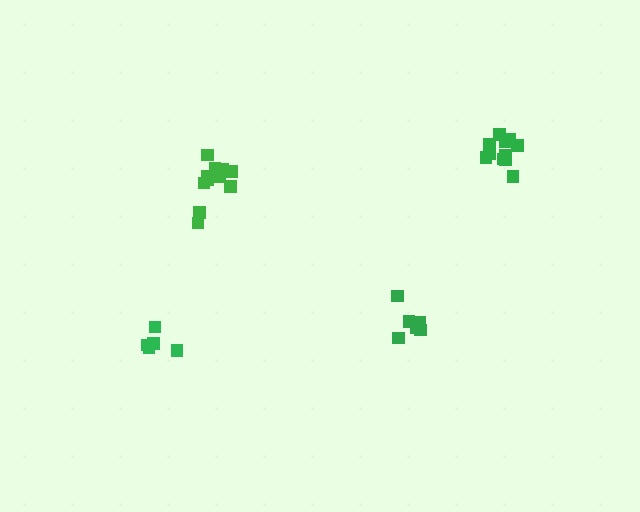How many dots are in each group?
Group 1: 11 dots, Group 2: 6 dots, Group 3: 11 dots, Group 4: 5 dots (33 total).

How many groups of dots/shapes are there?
There are 4 groups.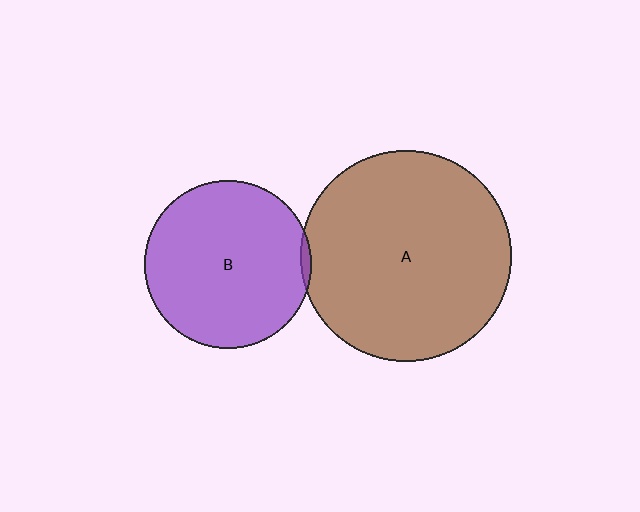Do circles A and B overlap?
Yes.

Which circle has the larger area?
Circle A (brown).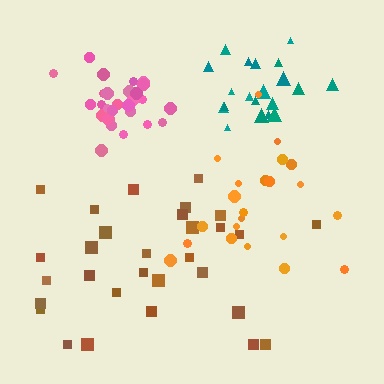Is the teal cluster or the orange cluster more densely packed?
Teal.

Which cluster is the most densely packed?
Pink.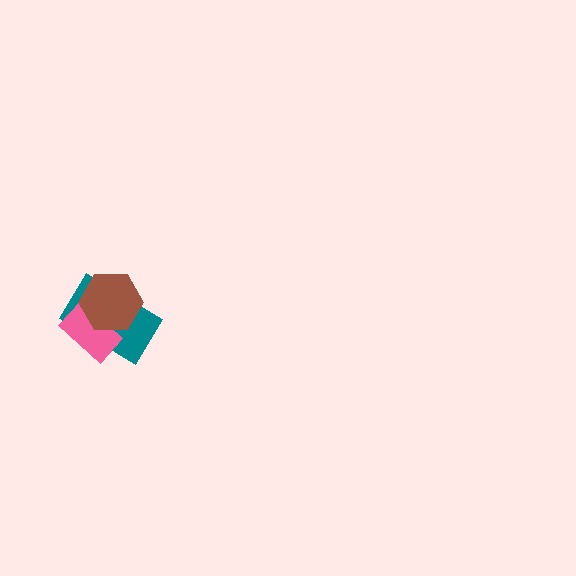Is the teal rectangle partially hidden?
Yes, it is partially covered by another shape.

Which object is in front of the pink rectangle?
The brown hexagon is in front of the pink rectangle.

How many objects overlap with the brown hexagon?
2 objects overlap with the brown hexagon.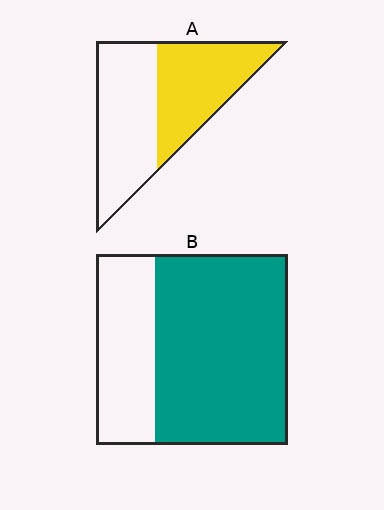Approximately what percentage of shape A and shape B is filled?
A is approximately 45% and B is approximately 70%.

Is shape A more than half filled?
Roughly half.